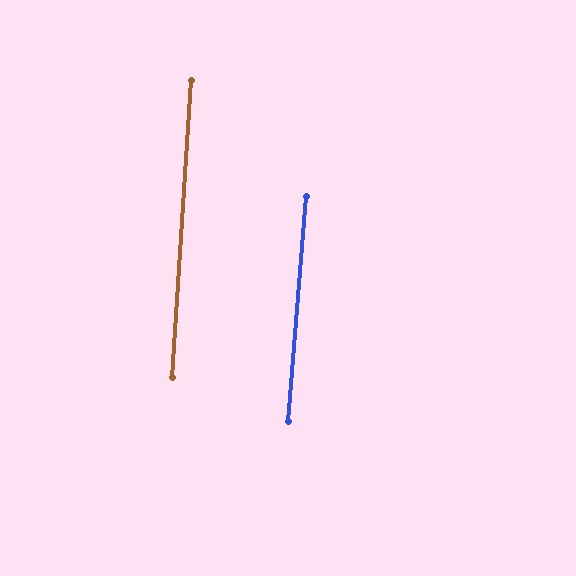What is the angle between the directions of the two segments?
Approximately 1 degree.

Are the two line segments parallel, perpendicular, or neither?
Parallel — their directions differ by only 0.9°.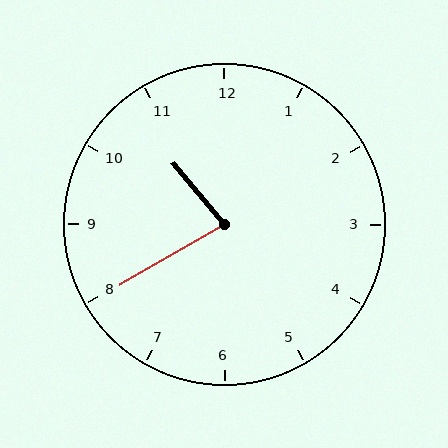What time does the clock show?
10:40.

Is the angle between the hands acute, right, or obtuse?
It is acute.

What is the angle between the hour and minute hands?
Approximately 80 degrees.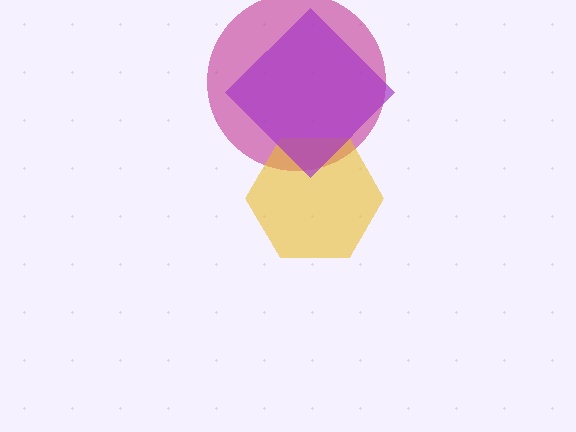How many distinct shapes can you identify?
There are 3 distinct shapes: a magenta circle, a yellow hexagon, a purple diamond.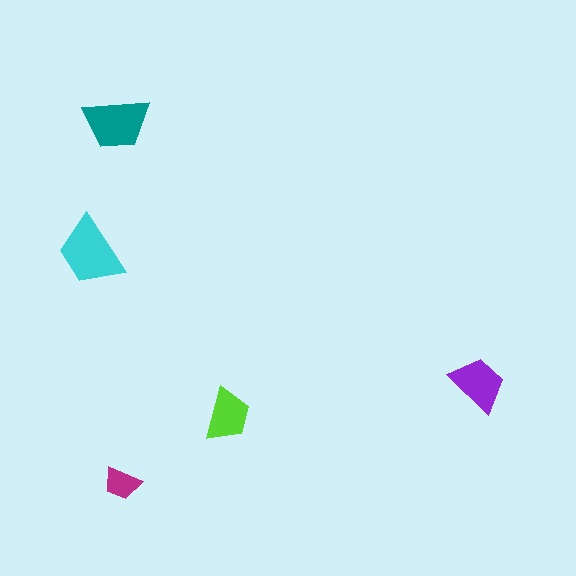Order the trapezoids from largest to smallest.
the cyan one, the teal one, the purple one, the lime one, the magenta one.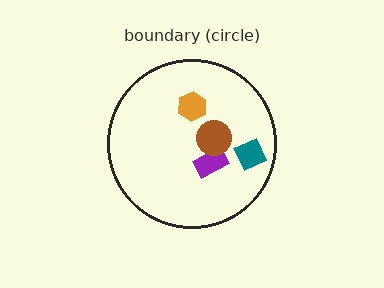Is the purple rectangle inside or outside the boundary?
Inside.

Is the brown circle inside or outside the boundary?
Inside.